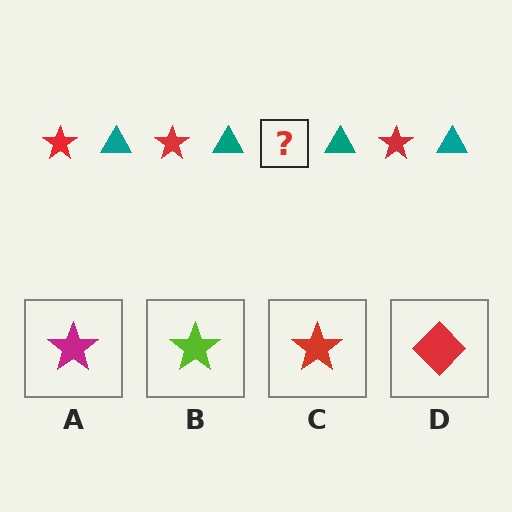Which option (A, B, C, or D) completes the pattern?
C.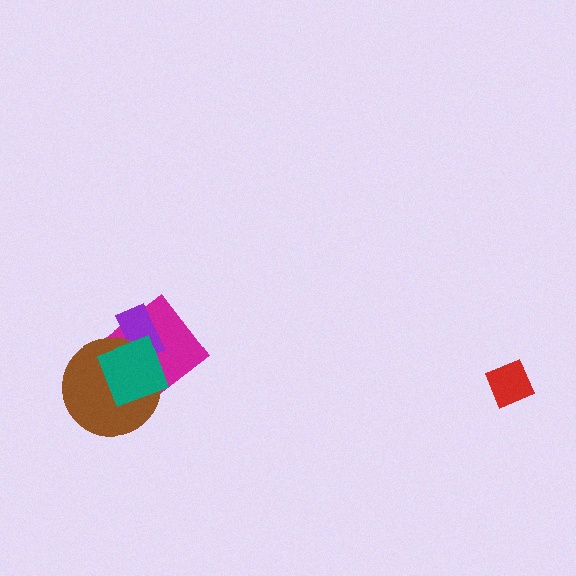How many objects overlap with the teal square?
3 objects overlap with the teal square.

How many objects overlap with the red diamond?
0 objects overlap with the red diamond.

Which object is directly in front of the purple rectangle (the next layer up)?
The brown circle is directly in front of the purple rectangle.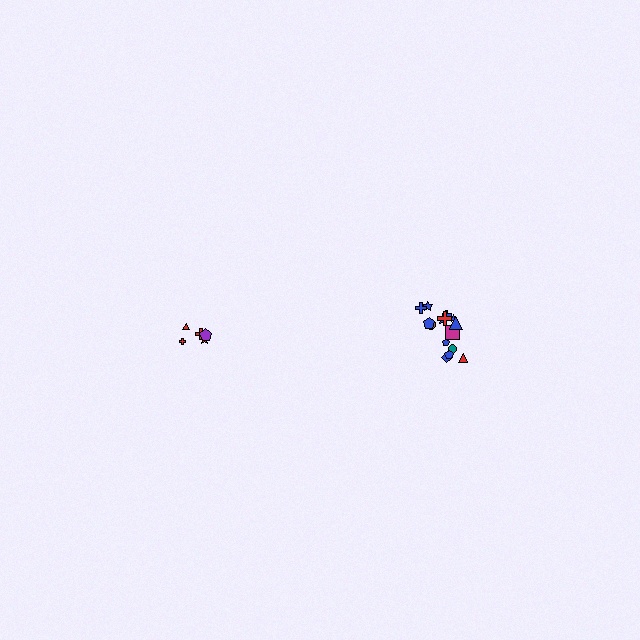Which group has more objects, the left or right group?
The right group.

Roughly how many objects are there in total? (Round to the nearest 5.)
Roughly 20 objects in total.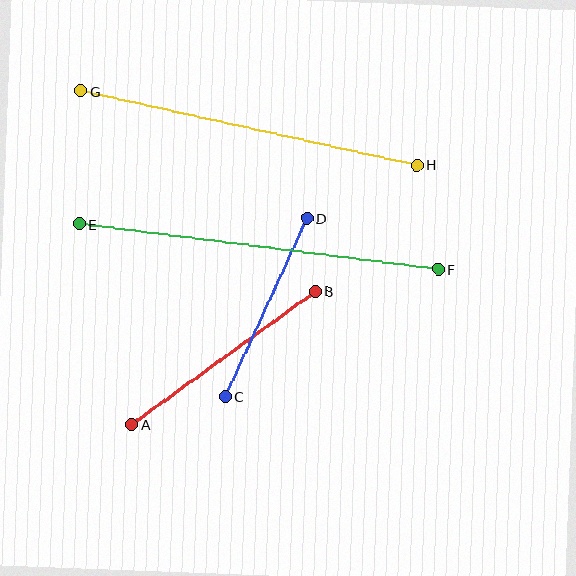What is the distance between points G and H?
The distance is approximately 344 pixels.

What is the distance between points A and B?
The distance is approximately 227 pixels.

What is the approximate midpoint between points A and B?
The midpoint is at approximately (223, 358) pixels.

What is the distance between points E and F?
The distance is approximately 362 pixels.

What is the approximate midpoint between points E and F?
The midpoint is at approximately (259, 247) pixels.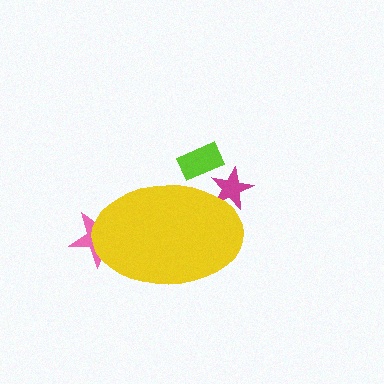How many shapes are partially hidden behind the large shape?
3 shapes are partially hidden.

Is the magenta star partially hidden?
Yes, the magenta star is partially hidden behind the yellow ellipse.